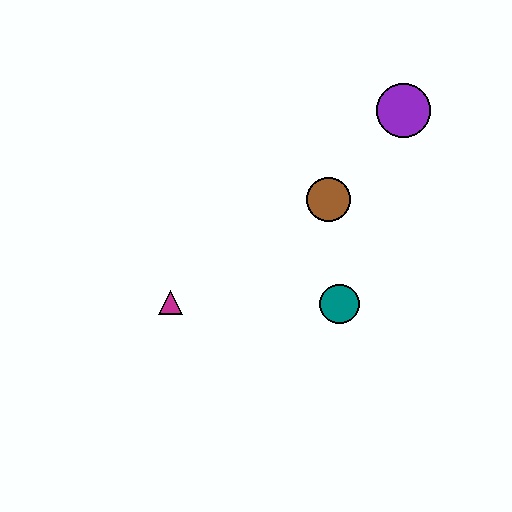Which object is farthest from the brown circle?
The magenta triangle is farthest from the brown circle.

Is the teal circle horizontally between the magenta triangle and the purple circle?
Yes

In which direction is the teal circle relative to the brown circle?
The teal circle is below the brown circle.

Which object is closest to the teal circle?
The brown circle is closest to the teal circle.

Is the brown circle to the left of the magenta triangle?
No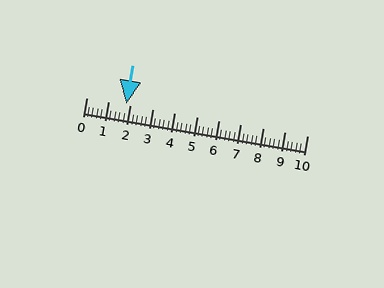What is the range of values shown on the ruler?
The ruler shows values from 0 to 10.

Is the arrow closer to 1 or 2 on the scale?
The arrow is closer to 2.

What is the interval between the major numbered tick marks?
The major tick marks are spaced 1 units apart.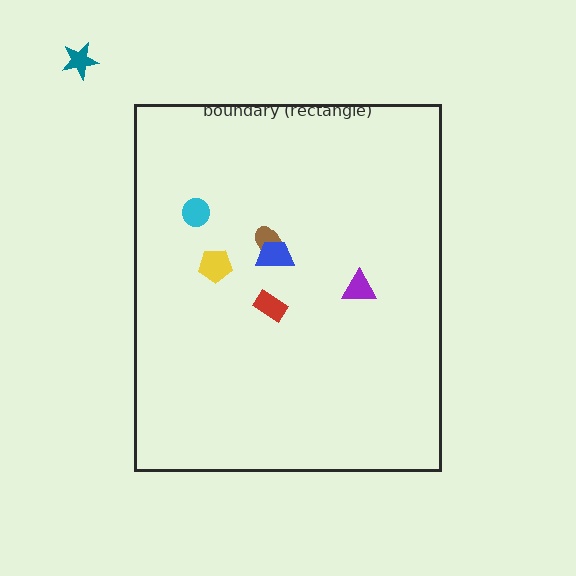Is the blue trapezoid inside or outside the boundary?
Inside.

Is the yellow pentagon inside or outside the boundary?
Inside.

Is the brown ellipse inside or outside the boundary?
Inside.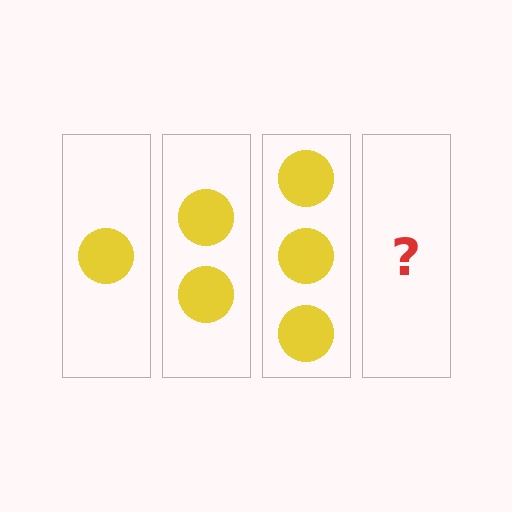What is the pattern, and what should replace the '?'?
The pattern is that each step adds one more circle. The '?' should be 4 circles.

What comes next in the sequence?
The next element should be 4 circles.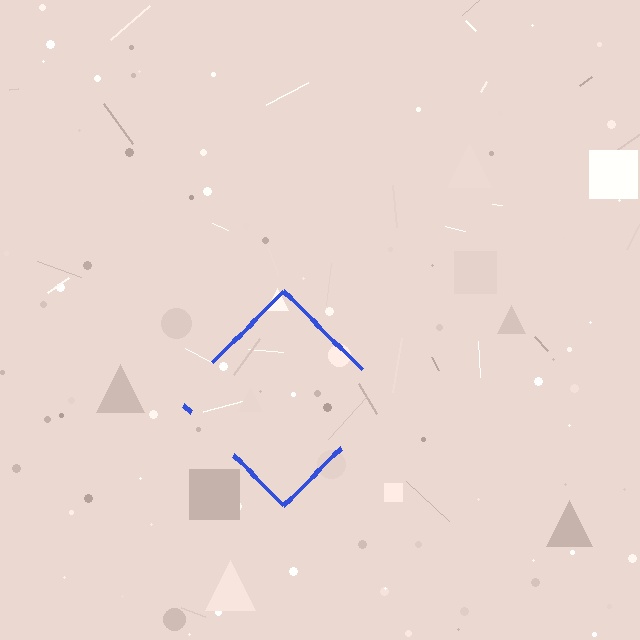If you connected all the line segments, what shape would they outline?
They would outline a diamond.